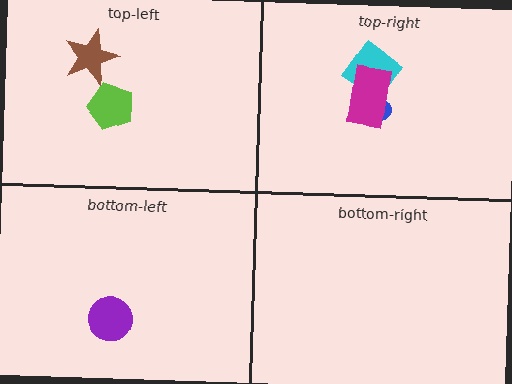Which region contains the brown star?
The top-left region.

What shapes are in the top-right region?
The cyan diamond, the blue ellipse, the magenta rectangle.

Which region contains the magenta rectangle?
The top-right region.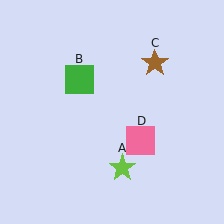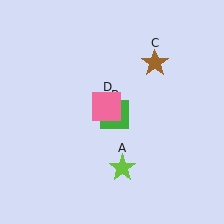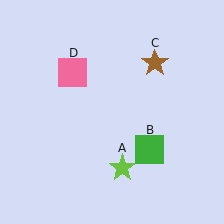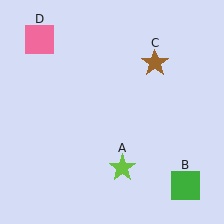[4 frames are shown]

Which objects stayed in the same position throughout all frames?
Lime star (object A) and brown star (object C) remained stationary.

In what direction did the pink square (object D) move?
The pink square (object D) moved up and to the left.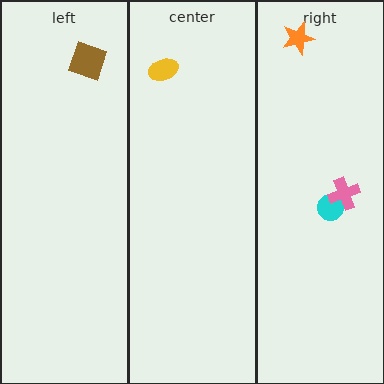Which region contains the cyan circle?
The right region.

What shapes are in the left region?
The brown diamond.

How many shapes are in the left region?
1.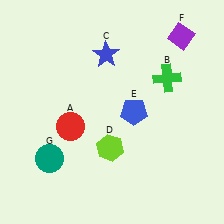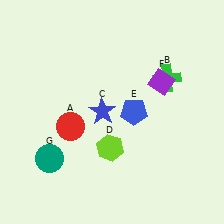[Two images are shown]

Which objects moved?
The objects that moved are: the blue star (C), the purple diamond (F).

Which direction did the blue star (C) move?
The blue star (C) moved down.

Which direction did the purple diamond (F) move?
The purple diamond (F) moved down.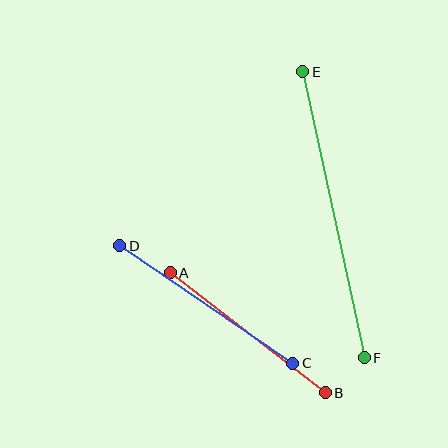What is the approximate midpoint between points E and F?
The midpoint is at approximately (333, 215) pixels.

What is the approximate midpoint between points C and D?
The midpoint is at approximately (206, 305) pixels.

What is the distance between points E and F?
The distance is approximately 293 pixels.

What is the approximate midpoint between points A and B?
The midpoint is at approximately (248, 333) pixels.